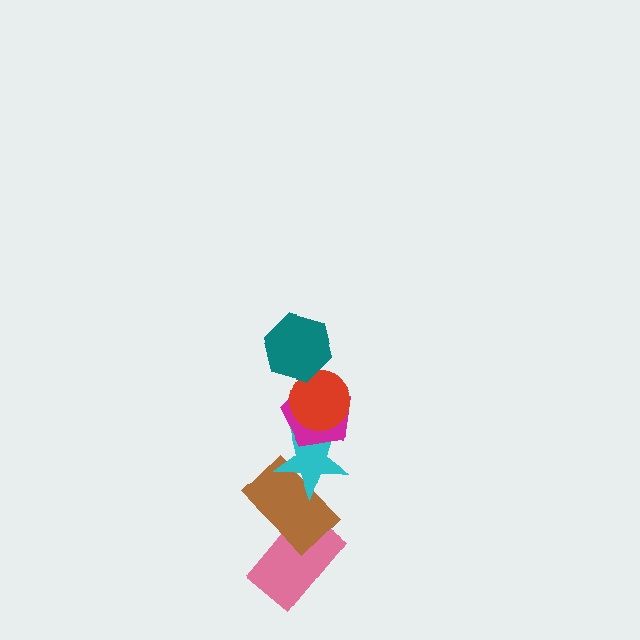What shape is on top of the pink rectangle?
The brown rectangle is on top of the pink rectangle.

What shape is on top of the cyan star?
The magenta pentagon is on top of the cyan star.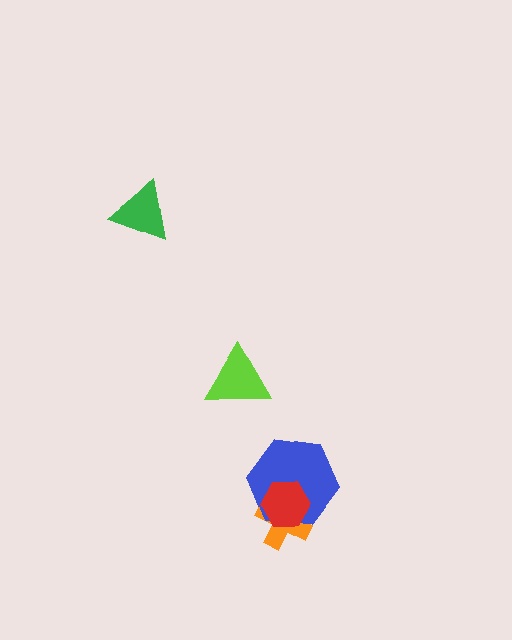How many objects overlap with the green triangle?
0 objects overlap with the green triangle.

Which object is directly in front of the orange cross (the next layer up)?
The blue hexagon is directly in front of the orange cross.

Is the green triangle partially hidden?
No, no other shape covers it.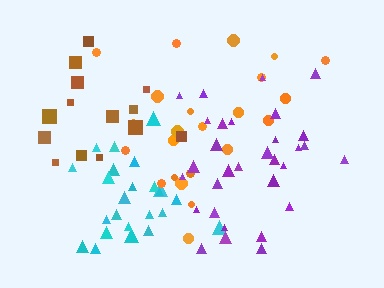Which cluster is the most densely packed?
Cyan.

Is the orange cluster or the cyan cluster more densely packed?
Cyan.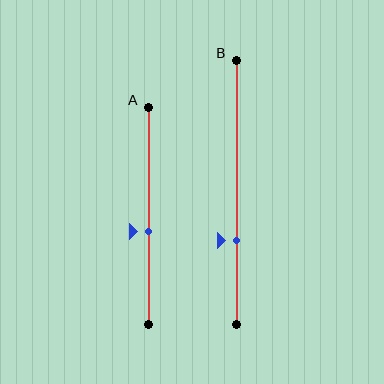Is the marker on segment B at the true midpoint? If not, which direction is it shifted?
No, the marker on segment B is shifted downward by about 18% of the segment length.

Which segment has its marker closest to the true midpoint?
Segment A has its marker closest to the true midpoint.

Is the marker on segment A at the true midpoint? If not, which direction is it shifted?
No, the marker on segment A is shifted downward by about 8% of the segment length.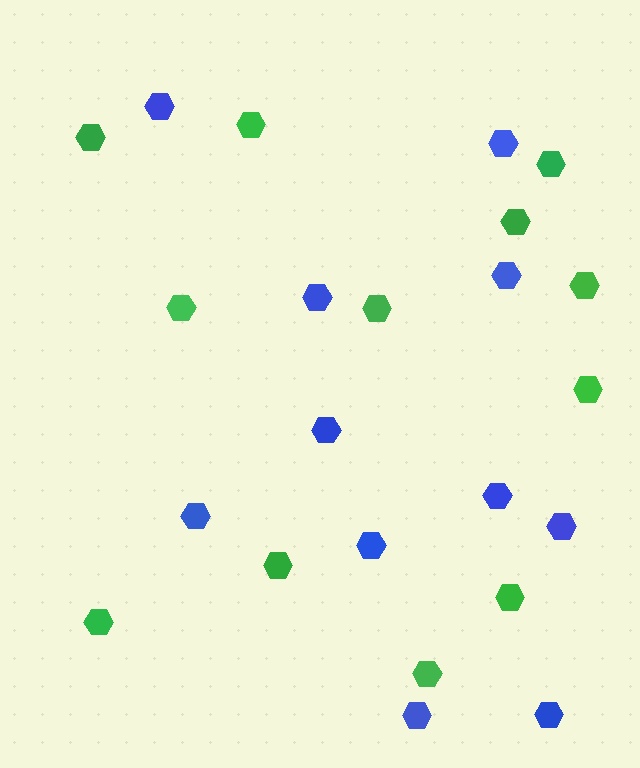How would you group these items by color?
There are 2 groups: one group of blue hexagons (11) and one group of green hexagons (12).